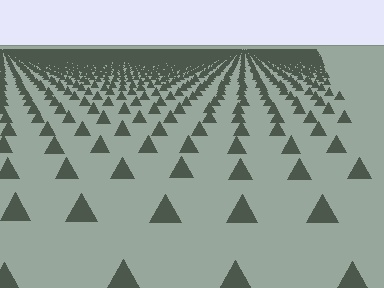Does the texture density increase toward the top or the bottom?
Density increases toward the top.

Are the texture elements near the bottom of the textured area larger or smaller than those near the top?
Larger. Near the bottom, elements are closer to the viewer and appear at a bigger on-screen size.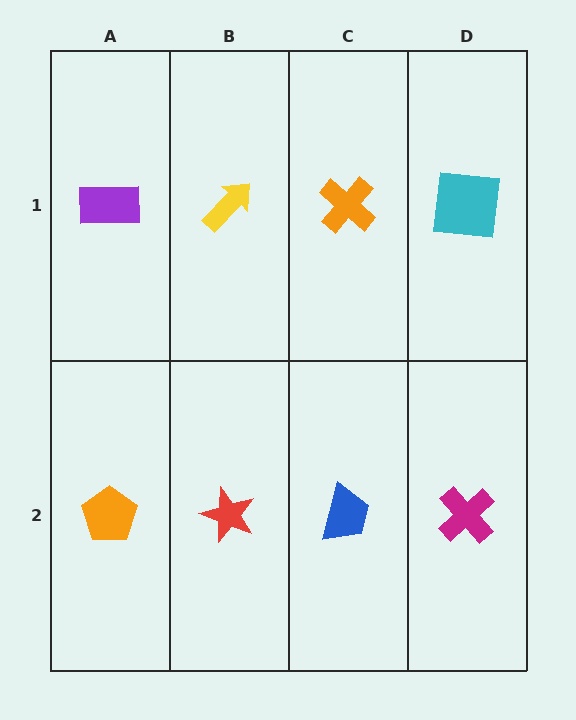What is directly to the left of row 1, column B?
A purple rectangle.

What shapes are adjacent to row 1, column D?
A magenta cross (row 2, column D), an orange cross (row 1, column C).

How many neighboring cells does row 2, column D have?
2.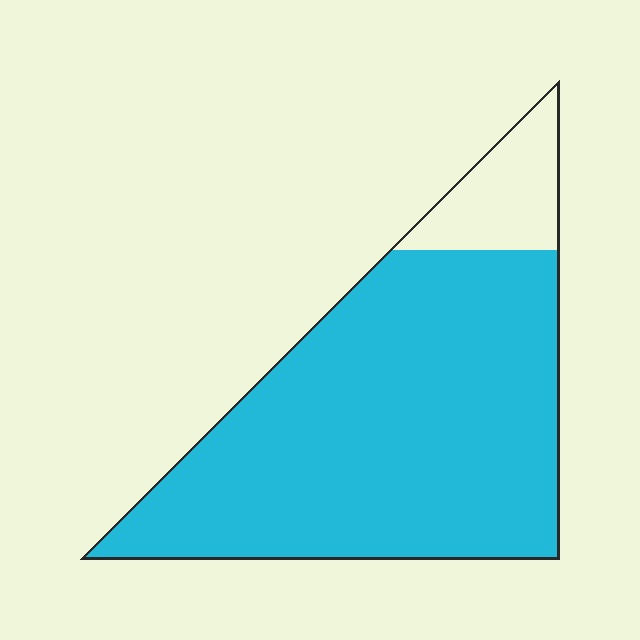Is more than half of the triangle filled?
Yes.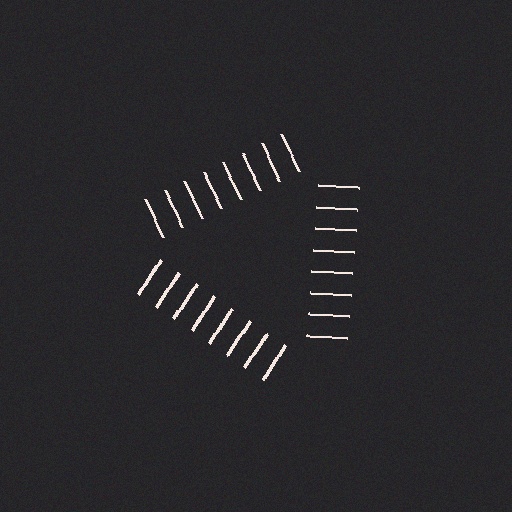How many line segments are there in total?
24 — 8 along each of the 3 edges.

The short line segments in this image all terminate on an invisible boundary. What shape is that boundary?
An illusory triangle — the line segments terminate on its edges but no continuous stroke is drawn.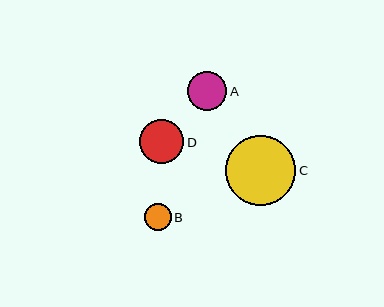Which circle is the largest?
Circle C is the largest with a size of approximately 70 pixels.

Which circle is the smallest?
Circle B is the smallest with a size of approximately 27 pixels.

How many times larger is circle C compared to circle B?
Circle C is approximately 2.6 times the size of circle B.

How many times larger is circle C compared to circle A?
Circle C is approximately 1.8 times the size of circle A.